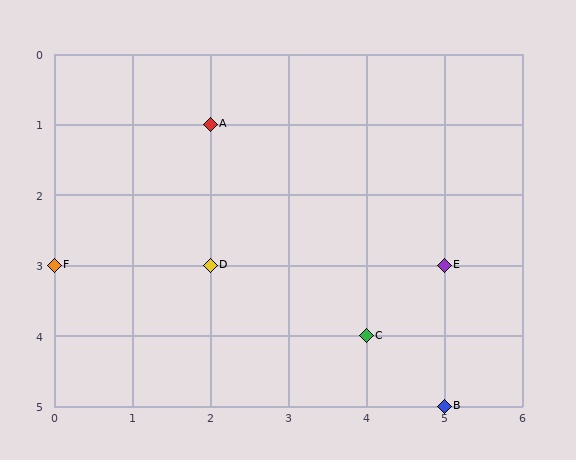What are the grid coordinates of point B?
Point B is at grid coordinates (5, 5).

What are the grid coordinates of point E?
Point E is at grid coordinates (5, 3).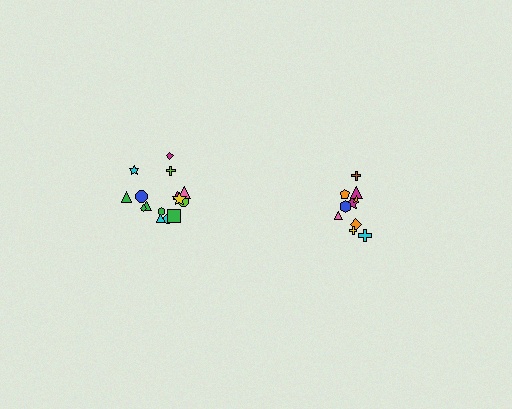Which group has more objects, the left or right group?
The left group.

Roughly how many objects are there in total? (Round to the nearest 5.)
Roughly 25 objects in total.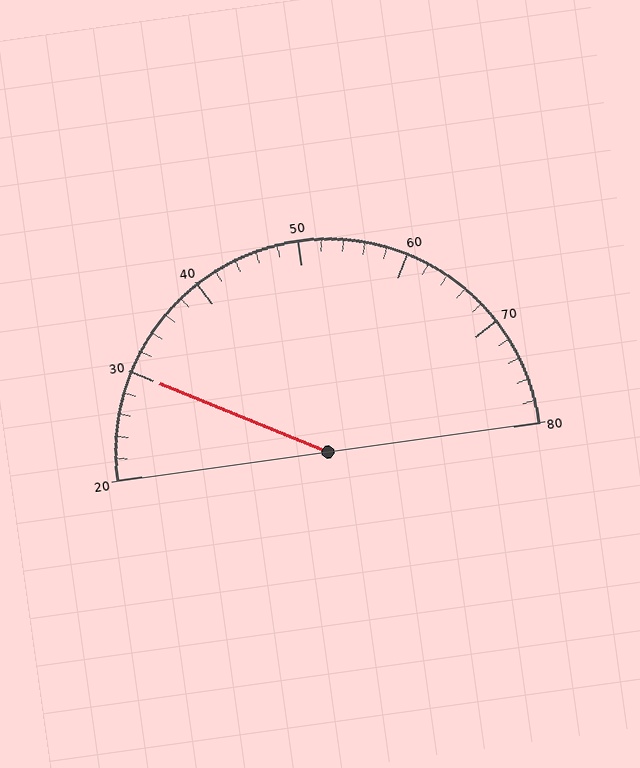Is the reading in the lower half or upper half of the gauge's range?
The reading is in the lower half of the range (20 to 80).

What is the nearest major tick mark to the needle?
The nearest major tick mark is 30.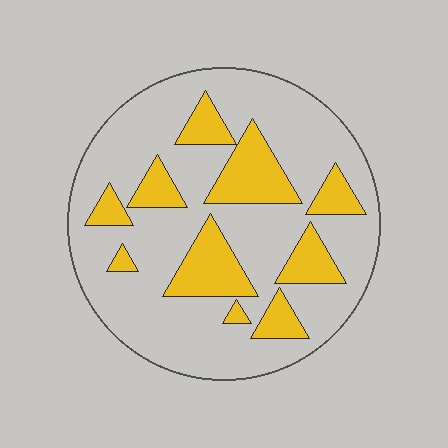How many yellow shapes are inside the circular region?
10.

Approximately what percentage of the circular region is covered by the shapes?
Approximately 25%.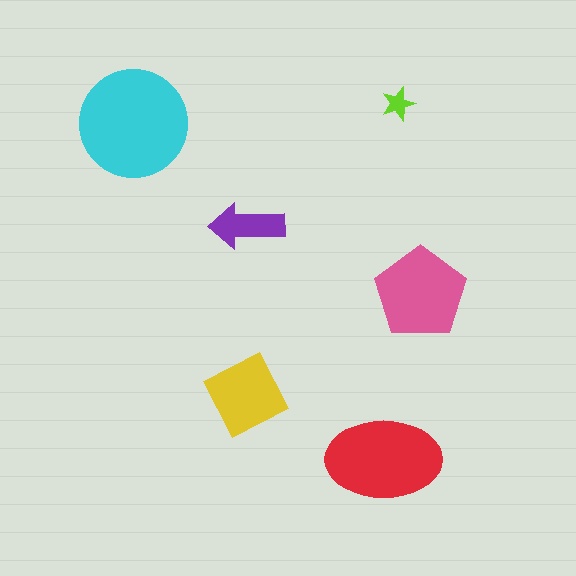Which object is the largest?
The cyan circle.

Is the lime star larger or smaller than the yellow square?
Smaller.